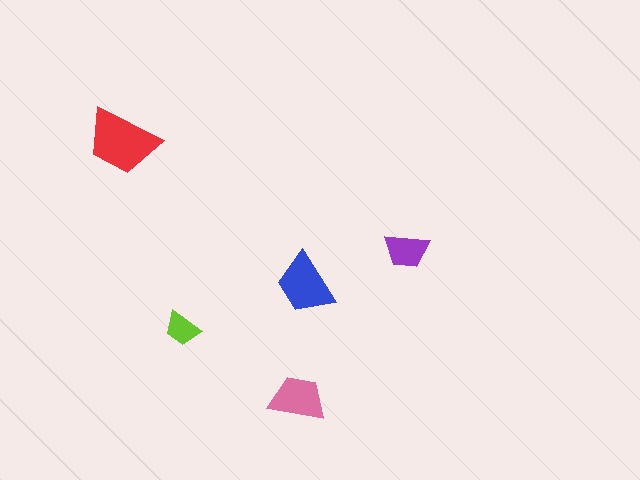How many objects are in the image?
There are 5 objects in the image.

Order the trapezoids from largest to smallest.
the red one, the blue one, the pink one, the purple one, the lime one.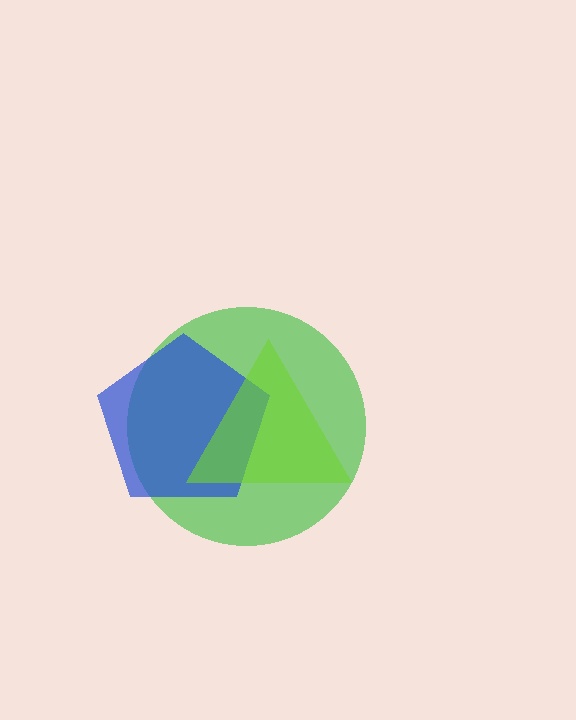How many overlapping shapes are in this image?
There are 3 overlapping shapes in the image.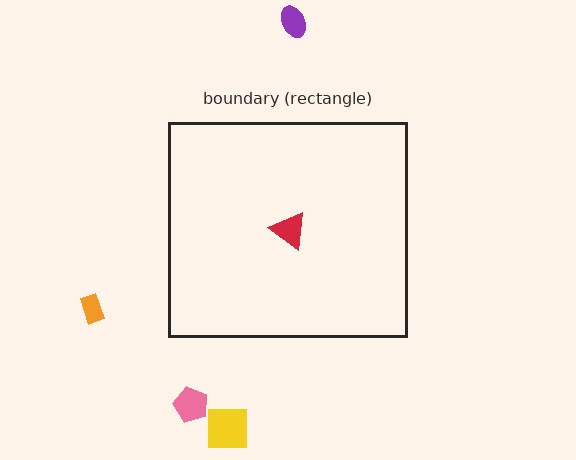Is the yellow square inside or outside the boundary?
Outside.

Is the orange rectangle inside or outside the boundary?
Outside.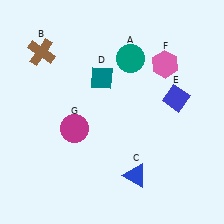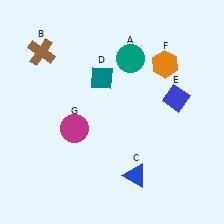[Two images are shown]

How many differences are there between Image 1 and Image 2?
There is 1 difference between the two images.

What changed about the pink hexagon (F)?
In Image 1, F is pink. In Image 2, it changed to orange.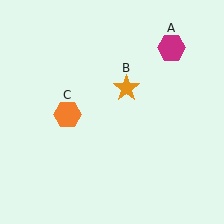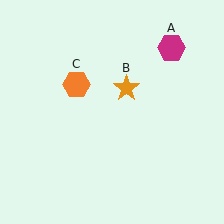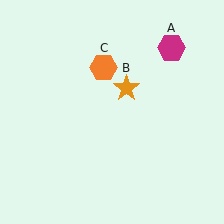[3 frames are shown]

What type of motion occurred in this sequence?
The orange hexagon (object C) rotated clockwise around the center of the scene.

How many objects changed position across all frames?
1 object changed position: orange hexagon (object C).